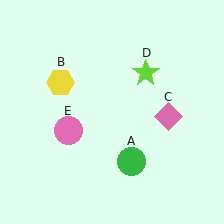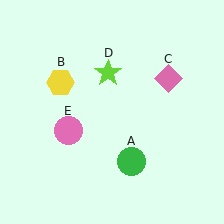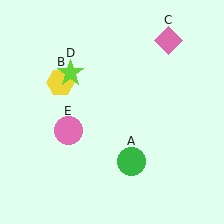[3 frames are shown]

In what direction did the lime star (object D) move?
The lime star (object D) moved left.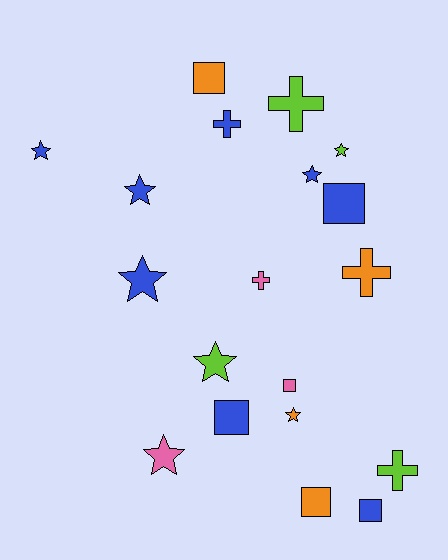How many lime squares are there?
There are no lime squares.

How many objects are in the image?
There are 19 objects.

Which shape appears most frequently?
Star, with 8 objects.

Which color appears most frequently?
Blue, with 8 objects.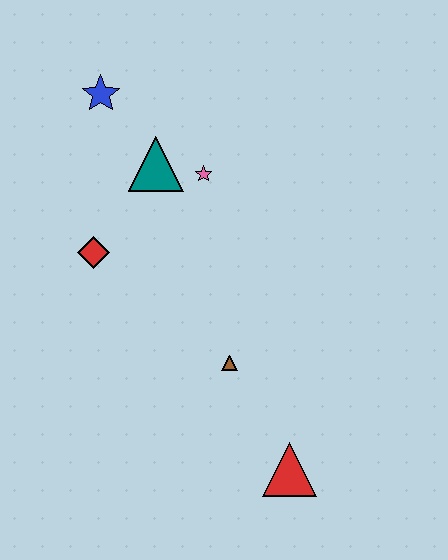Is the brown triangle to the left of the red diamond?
No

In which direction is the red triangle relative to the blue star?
The red triangle is below the blue star.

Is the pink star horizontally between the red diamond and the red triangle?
Yes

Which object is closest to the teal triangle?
The pink star is closest to the teal triangle.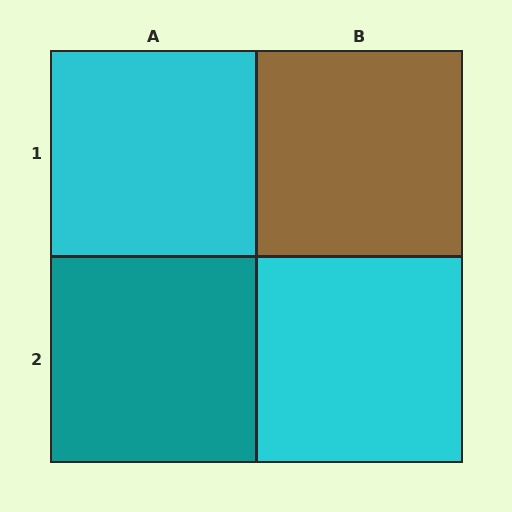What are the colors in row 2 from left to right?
Teal, cyan.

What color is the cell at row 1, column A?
Cyan.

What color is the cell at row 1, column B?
Brown.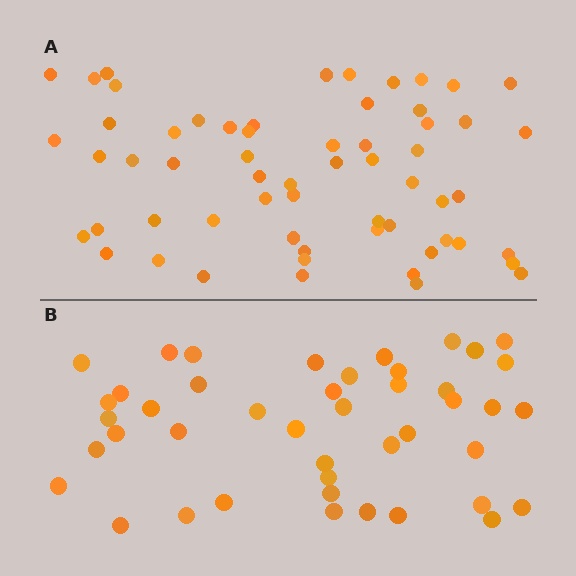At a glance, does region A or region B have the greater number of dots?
Region A (the top region) has more dots.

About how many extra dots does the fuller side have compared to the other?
Region A has approximately 15 more dots than region B.